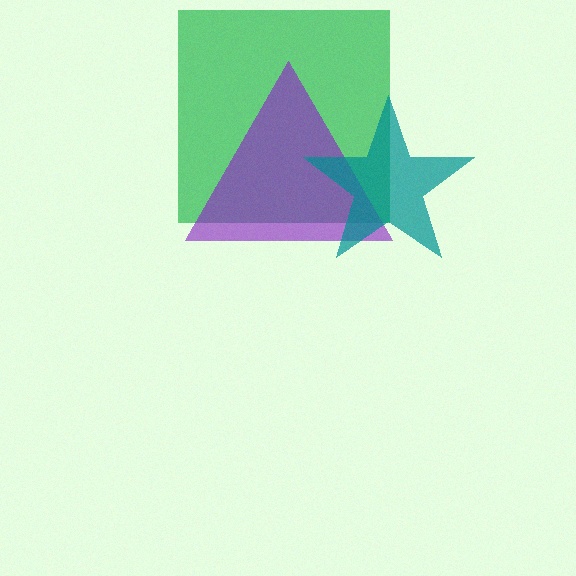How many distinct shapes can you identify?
There are 3 distinct shapes: a green square, a purple triangle, a teal star.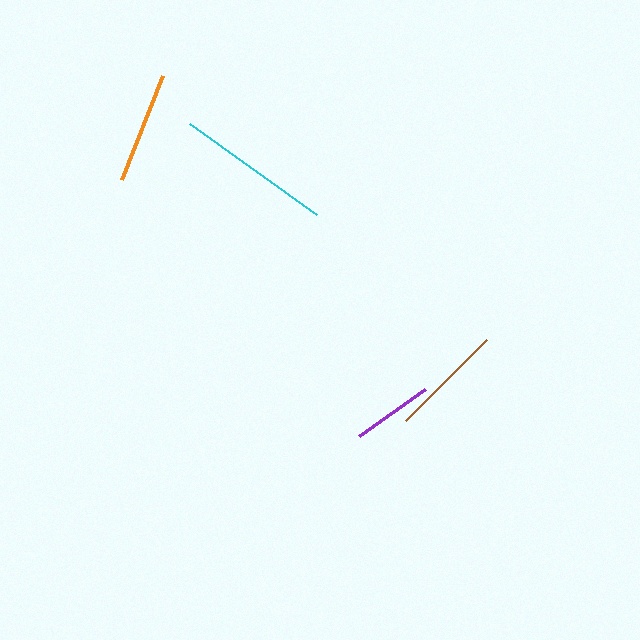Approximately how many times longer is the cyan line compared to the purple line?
The cyan line is approximately 1.9 times the length of the purple line.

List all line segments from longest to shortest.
From longest to shortest: cyan, brown, orange, purple.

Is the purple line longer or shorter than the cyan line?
The cyan line is longer than the purple line.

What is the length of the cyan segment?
The cyan segment is approximately 157 pixels long.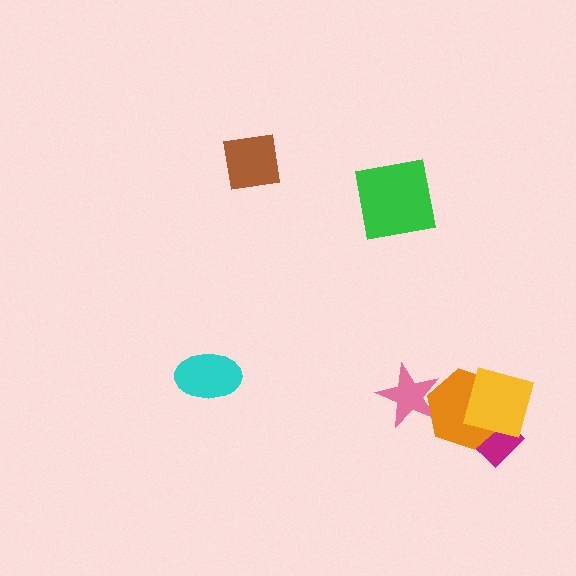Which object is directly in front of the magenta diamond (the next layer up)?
The orange hexagon is directly in front of the magenta diamond.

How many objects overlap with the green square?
0 objects overlap with the green square.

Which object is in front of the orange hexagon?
The yellow square is in front of the orange hexagon.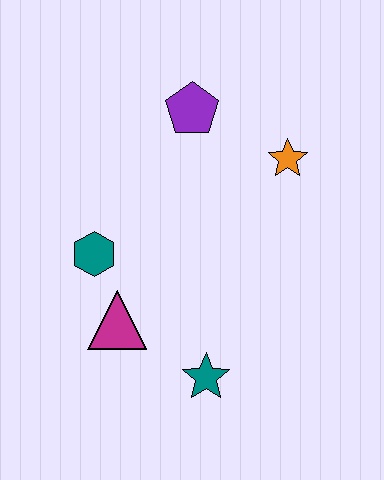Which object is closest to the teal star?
The magenta triangle is closest to the teal star.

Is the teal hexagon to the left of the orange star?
Yes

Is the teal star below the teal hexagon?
Yes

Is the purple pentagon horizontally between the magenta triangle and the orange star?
Yes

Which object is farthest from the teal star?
The purple pentagon is farthest from the teal star.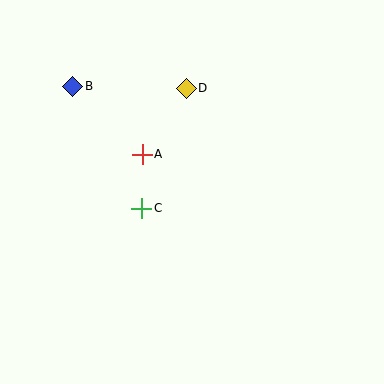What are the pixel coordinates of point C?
Point C is at (142, 208).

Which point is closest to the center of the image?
Point C at (142, 208) is closest to the center.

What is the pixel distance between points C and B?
The distance between C and B is 140 pixels.